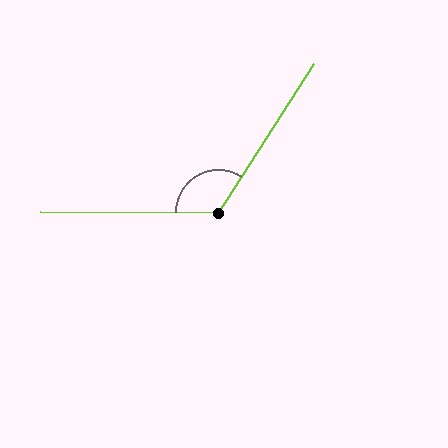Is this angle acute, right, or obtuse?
It is obtuse.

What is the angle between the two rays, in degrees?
Approximately 122 degrees.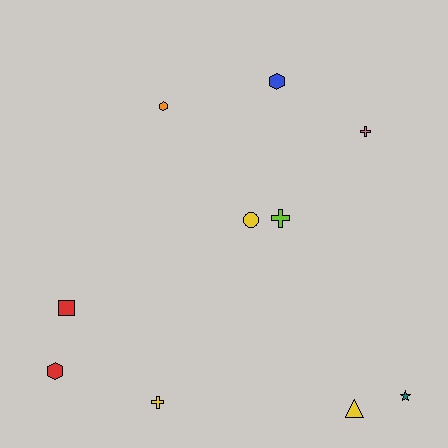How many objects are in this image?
There are 10 objects.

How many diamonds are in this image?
There are no diamonds.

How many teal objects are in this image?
There is 1 teal object.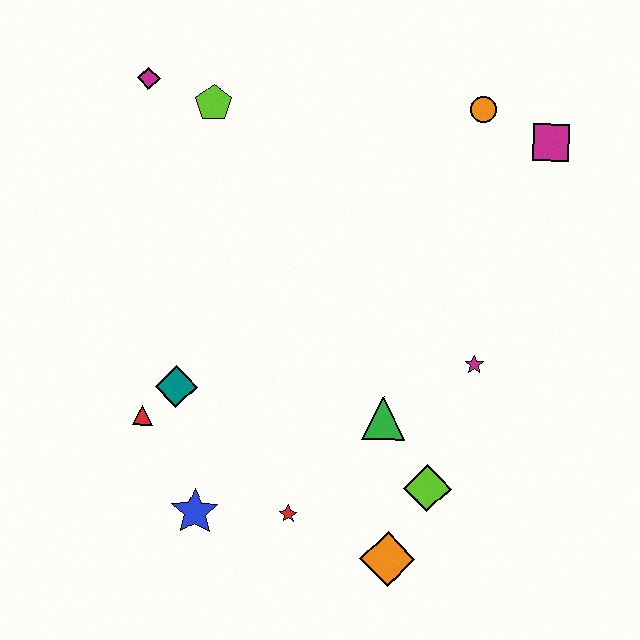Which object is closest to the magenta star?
The green triangle is closest to the magenta star.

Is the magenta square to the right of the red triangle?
Yes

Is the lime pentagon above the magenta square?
Yes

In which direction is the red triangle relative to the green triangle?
The red triangle is to the left of the green triangle.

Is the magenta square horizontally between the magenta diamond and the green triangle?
No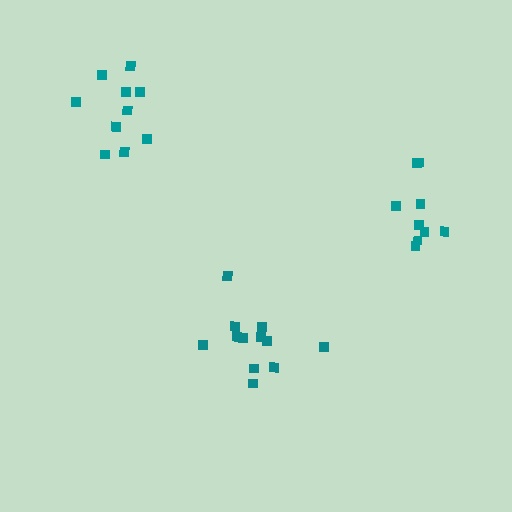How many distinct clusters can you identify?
There are 3 distinct clusters.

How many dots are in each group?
Group 1: 12 dots, Group 2: 10 dots, Group 3: 9 dots (31 total).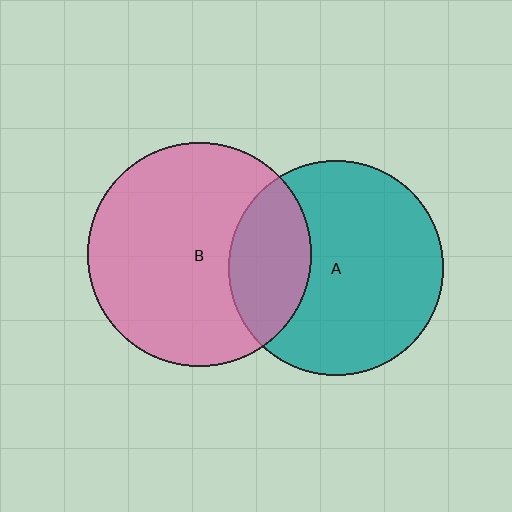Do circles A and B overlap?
Yes.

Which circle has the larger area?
Circle B (pink).